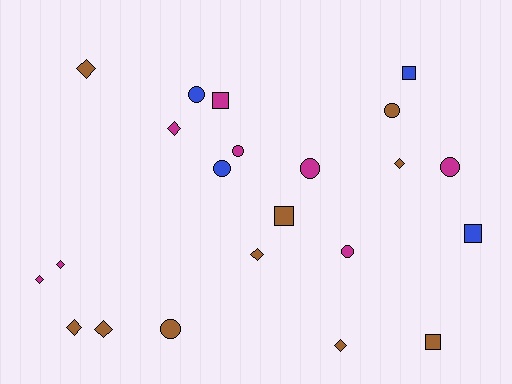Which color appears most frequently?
Brown, with 10 objects.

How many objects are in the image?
There are 22 objects.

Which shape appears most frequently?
Diamond, with 9 objects.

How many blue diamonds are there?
There are no blue diamonds.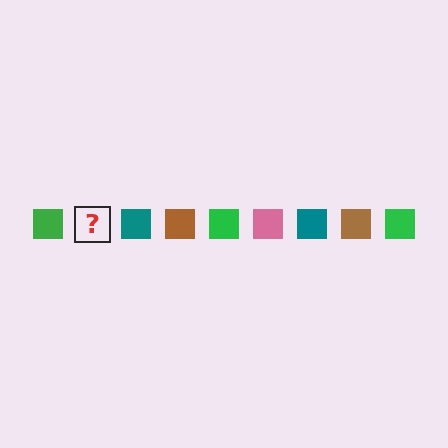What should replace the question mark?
The question mark should be replaced with a pink square.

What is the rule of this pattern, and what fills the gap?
The rule is that the pattern cycles through green, pink, teal, brown squares. The gap should be filled with a pink square.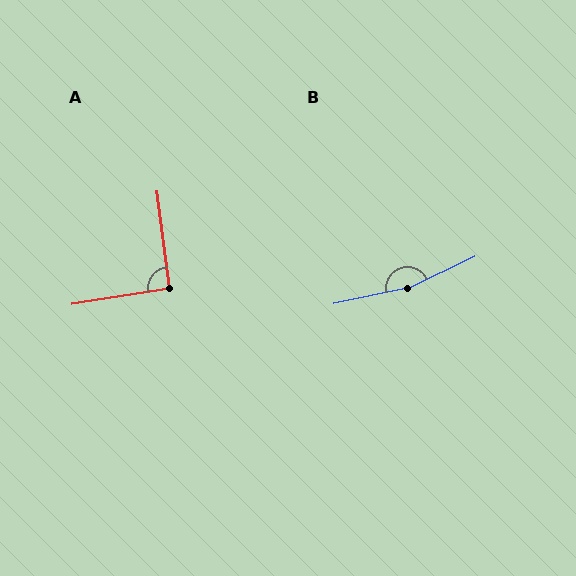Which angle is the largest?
B, at approximately 166 degrees.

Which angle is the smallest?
A, at approximately 92 degrees.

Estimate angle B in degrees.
Approximately 166 degrees.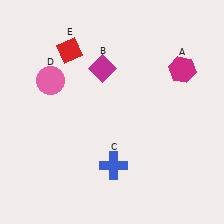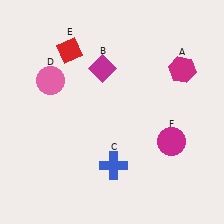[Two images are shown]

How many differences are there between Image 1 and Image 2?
There is 1 difference between the two images.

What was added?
A magenta circle (F) was added in Image 2.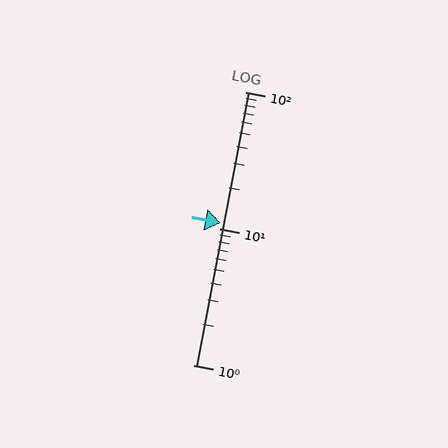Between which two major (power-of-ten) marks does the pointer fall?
The pointer is between 10 and 100.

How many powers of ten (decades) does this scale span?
The scale spans 2 decades, from 1 to 100.